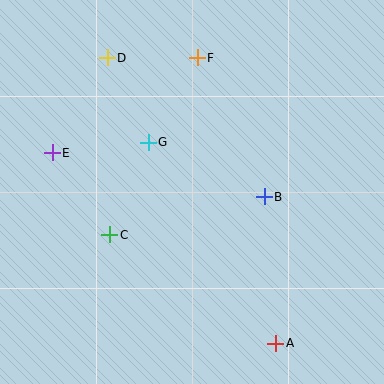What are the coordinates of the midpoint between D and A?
The midpoint between D and A is at (192, 201).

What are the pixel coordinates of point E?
Point E is at (52, 153).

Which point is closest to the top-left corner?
Point D is closest to the top-left corner.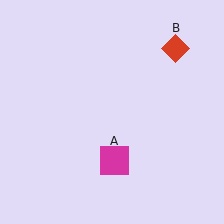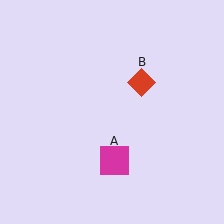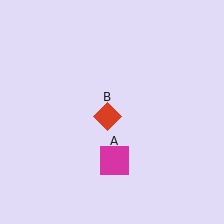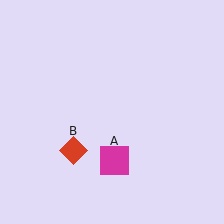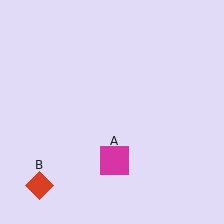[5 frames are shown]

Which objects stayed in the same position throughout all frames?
Magenta square (object A) remained stationary.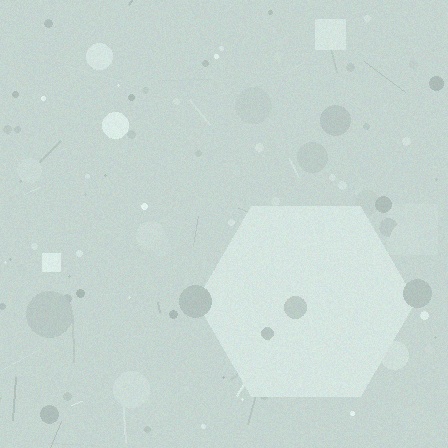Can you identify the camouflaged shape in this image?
The camouflaged shape is a hexagon.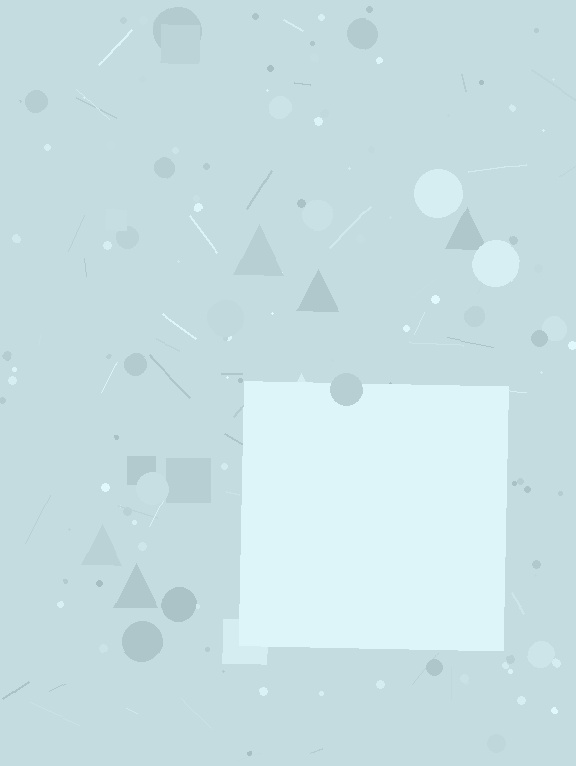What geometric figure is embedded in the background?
A square is embedded in the background.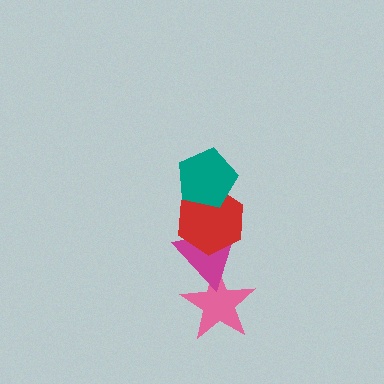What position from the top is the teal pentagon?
The teal pentagon is 1st from the top.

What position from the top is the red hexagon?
The red hexagon is 2nd from the top.